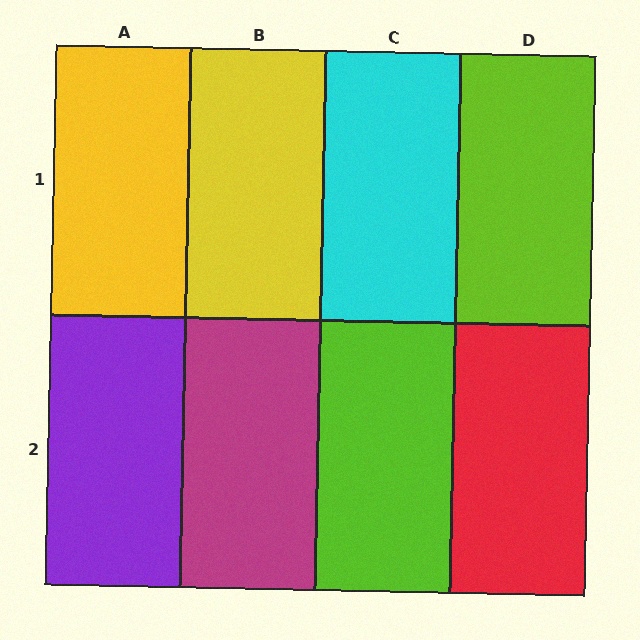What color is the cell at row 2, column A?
Purple.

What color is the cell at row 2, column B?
Magenta.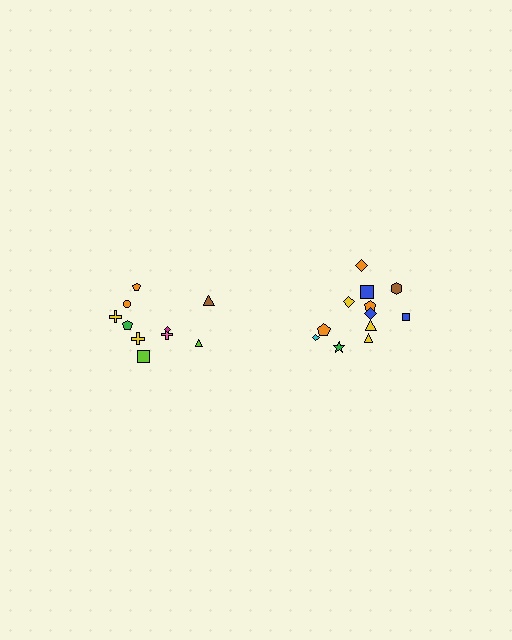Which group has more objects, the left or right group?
The right group.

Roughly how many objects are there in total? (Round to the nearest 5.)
Roughly 20 objects in total.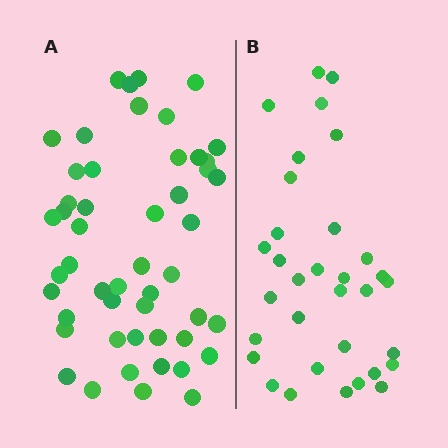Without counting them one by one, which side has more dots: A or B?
Region A (the left region) has more dots.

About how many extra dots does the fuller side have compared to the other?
Region A has approximately 15 more dots than region B.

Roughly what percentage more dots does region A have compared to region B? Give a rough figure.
About 50% more.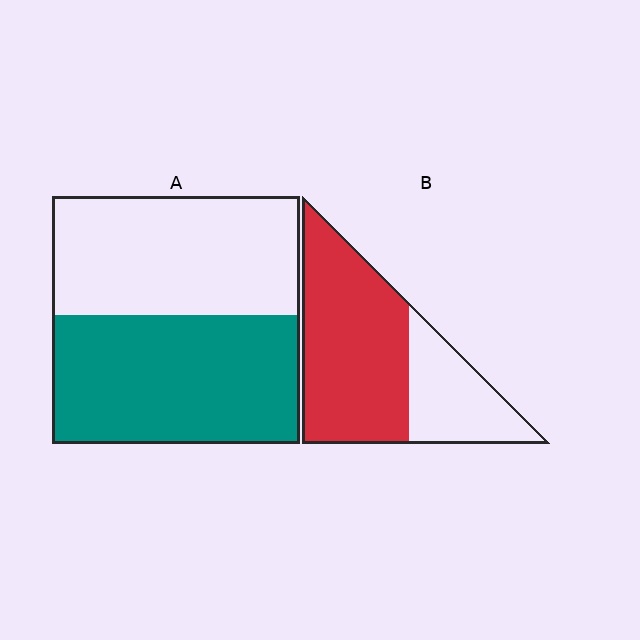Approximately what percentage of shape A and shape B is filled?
A is approximately 50% and B is approximately 70%.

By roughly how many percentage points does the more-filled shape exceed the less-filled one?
By roughly 15 percentage points (B over A).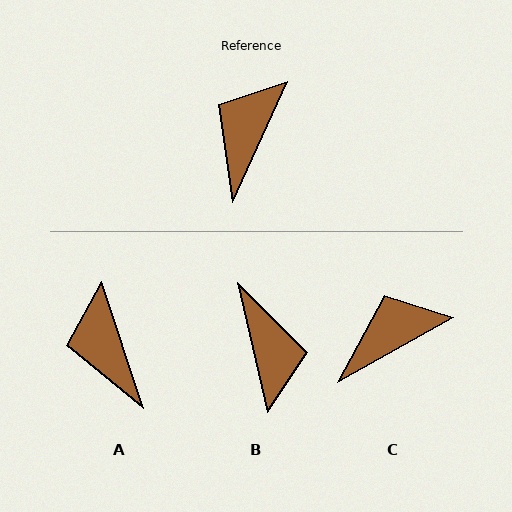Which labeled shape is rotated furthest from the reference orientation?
B, about 143 degrees away.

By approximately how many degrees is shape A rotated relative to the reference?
Approximately 43 degrees counter-clockwise.